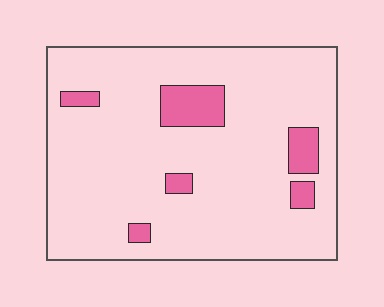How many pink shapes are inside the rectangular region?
6.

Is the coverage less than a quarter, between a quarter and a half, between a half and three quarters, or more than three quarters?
Less than a quarter.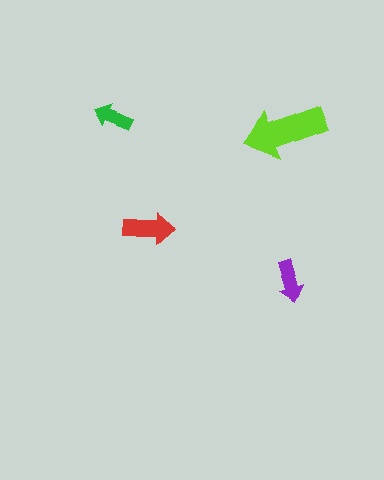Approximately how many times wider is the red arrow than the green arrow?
About 1.5 times wider.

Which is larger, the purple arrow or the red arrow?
The red one.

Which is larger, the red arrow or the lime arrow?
The lime one.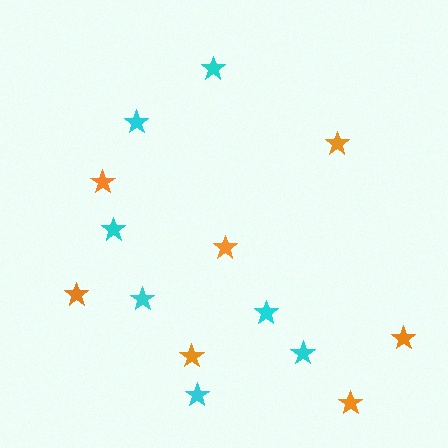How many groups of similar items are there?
There are 2 groups: one group of cyan stars (7) and one group of orange stars (7).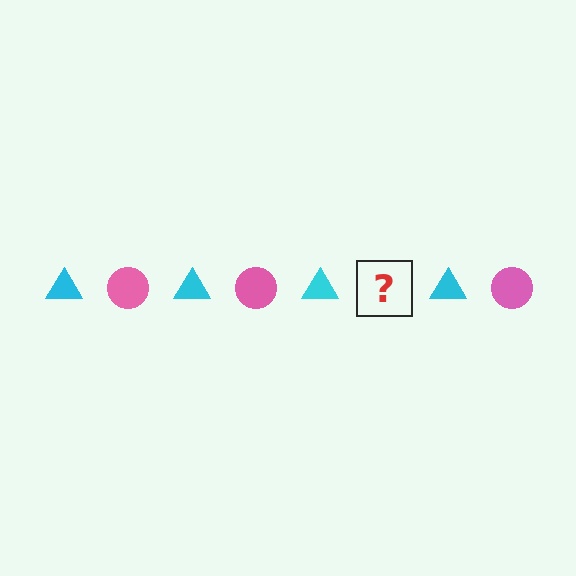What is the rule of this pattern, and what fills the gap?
The rule is that the pattern alternates between cyan triangle and pink circle. The gap should be filled with a pink circle.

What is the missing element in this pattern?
The missing element is a pink circle.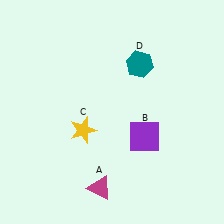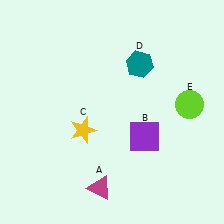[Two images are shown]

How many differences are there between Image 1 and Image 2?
There is 1 difference between the two images.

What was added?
A lime circle (E) was added in Image 2.